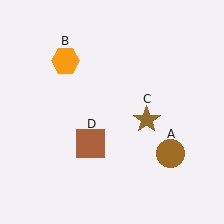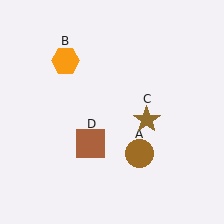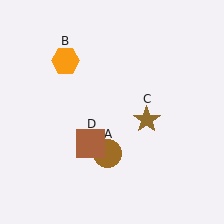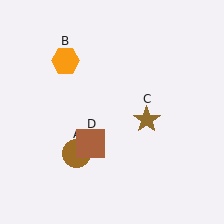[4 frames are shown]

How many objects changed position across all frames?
1 object changed position: brown circle (object A).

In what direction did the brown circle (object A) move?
The brown circle (object A) moved left.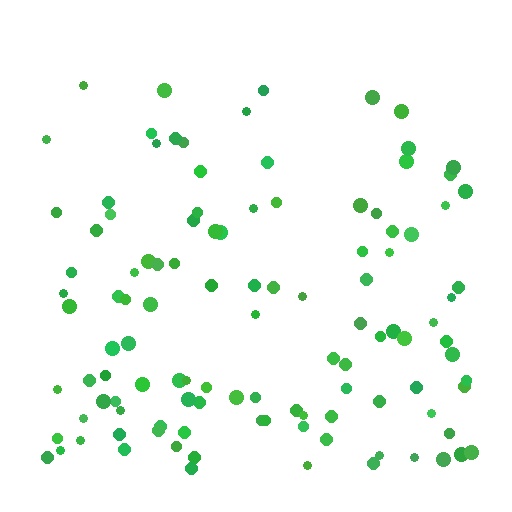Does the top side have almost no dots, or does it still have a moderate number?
Still a moderate number, just noticeably fewer than the bottom.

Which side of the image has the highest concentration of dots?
The bottom.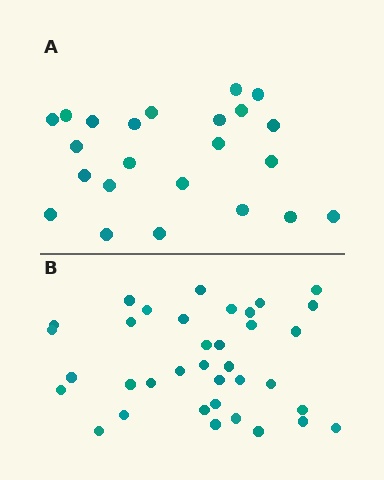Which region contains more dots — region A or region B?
Region B (the bottom region) has more dots.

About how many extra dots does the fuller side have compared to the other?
Region B has approximately 15 more dots than region A.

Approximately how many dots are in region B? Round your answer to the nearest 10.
About 40 dots. (The exact count is 36, which rounds to 40.)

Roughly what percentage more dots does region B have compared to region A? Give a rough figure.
About 55% more.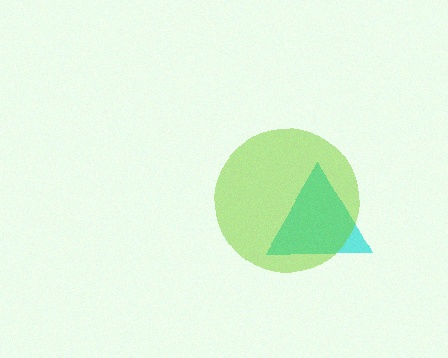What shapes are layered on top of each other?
The layered shapes are: a cyan triangle, a lime circle.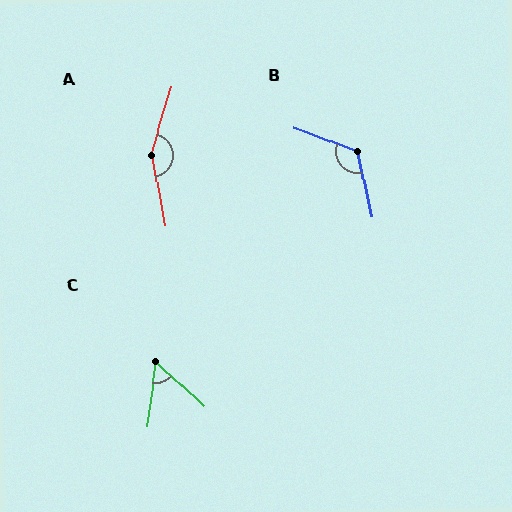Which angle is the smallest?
C, at approximately 55 degrees.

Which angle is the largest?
A, at approximately 152 degrees.